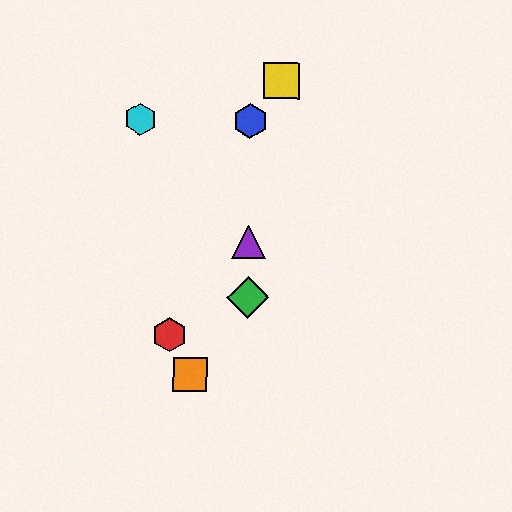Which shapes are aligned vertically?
The blue hexagon, the green diamond, the purple triangle are aligned vertically.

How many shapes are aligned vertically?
3 shapes (the blue hexagon, the green diamond, the purple triangle) are aligned vertically.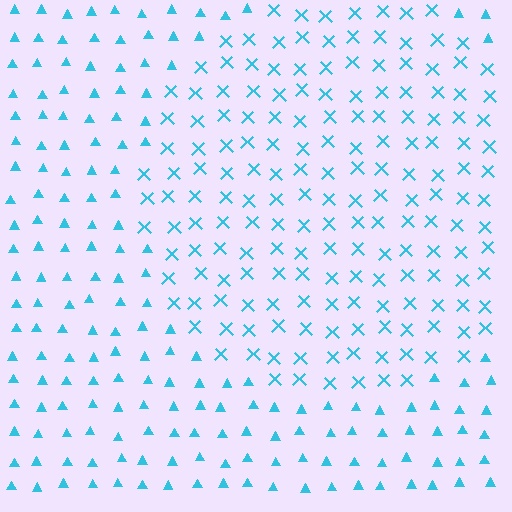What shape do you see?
I see a circle.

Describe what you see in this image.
The image is filled with small cyan elements arranged in a uniform grid. A circle-shaped region contains X marks, while the surrounding area contains triangles. The boundary is defined purely by the change in element shape.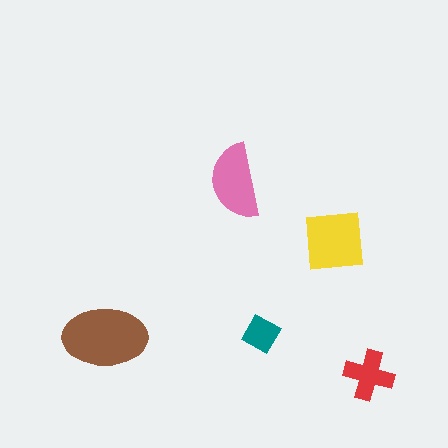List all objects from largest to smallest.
The brown ellipse, the yellow square, the pink semicircle, the red cross, the teal square.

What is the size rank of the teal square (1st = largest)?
5th.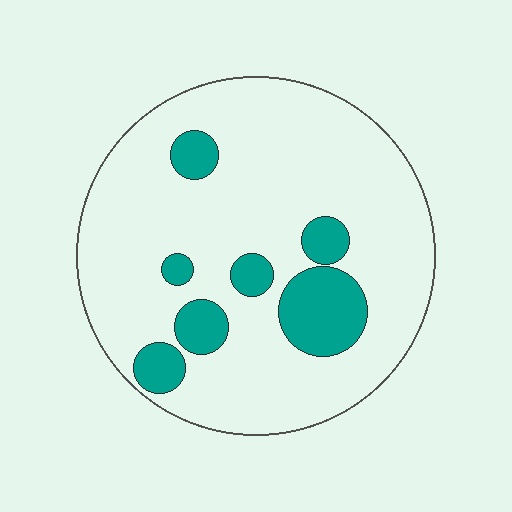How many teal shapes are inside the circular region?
7.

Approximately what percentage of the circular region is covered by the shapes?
Approximately 15%.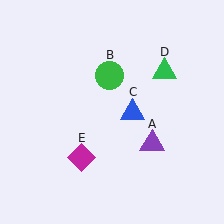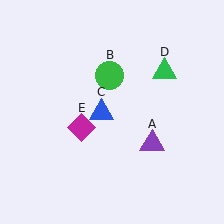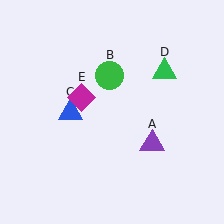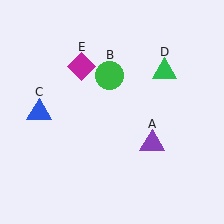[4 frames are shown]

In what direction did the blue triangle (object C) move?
The blue triangle (object C) moved left.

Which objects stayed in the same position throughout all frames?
Purple triangle (object A) and green circle (object B) and green triangle (object D) remained stationary.